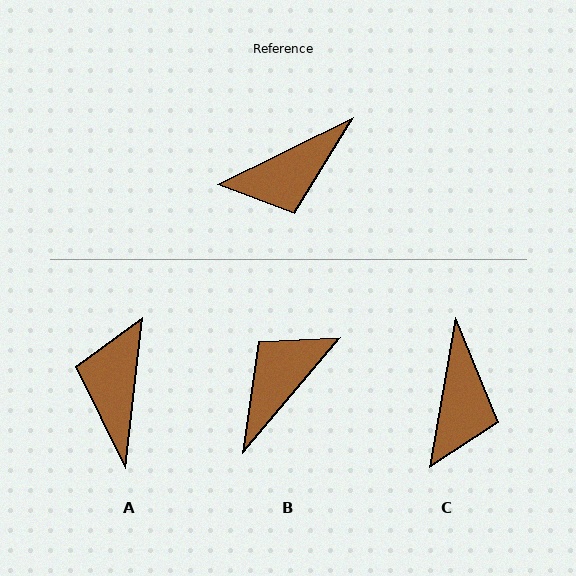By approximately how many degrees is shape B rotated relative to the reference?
Approximately 157 degrees clockwise.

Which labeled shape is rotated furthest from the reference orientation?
B, about 157 degrees away.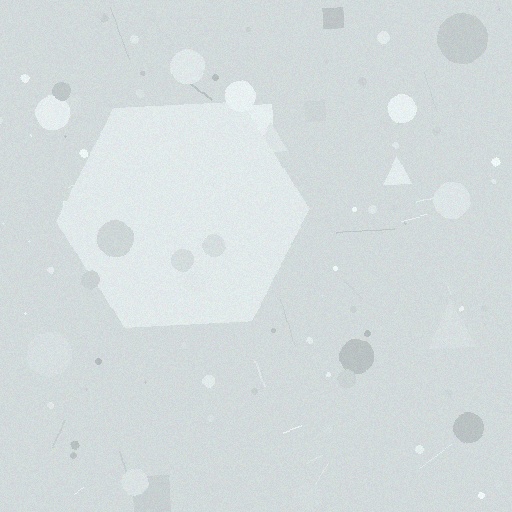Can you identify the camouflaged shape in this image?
The camouflaged shape is a hexagon.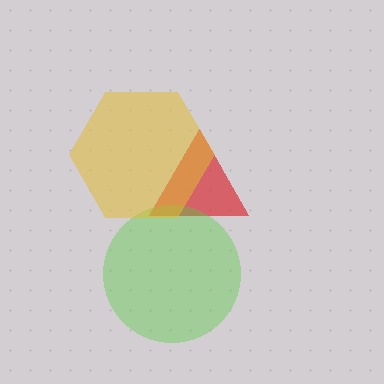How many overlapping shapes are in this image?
There are 3 overlapping shapes in the image.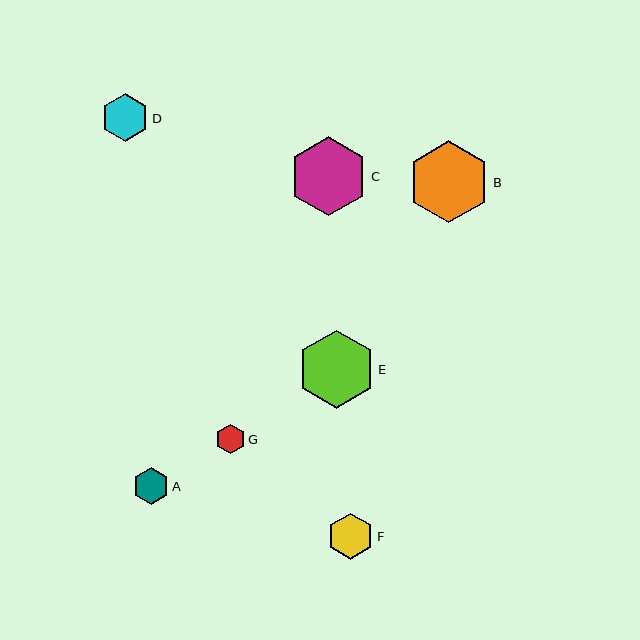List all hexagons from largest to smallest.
From largest to smallest: B, C, E, D, F, A, G.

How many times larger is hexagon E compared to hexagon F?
Hexagon E is approximately 1.7 times the size of hexagon F.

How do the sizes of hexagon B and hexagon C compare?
Hexagon B and hexagon C are approximately the same size.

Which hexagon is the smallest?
Hexagon G is the smallest with a size of approximately 29 pixels.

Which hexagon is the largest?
Hexagon B is the largest with a size of approximately 82 pixels.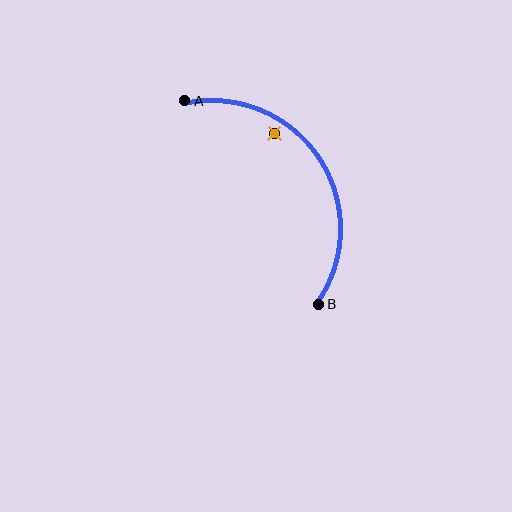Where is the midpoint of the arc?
The arc midpoint is the point on the curve farthest from the straight line joining A and B. It sits to the right of that line.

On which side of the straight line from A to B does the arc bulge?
The arc bulges to the right of the straight line connecting A and B.